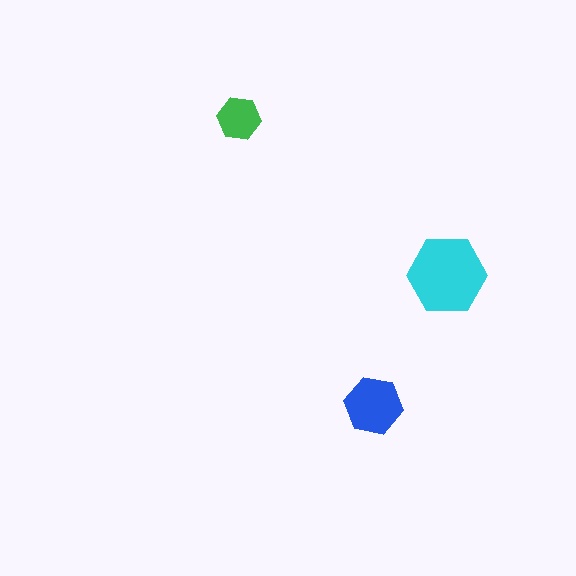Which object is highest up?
The green hexagon is topmost.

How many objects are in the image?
There are 3 objects in the image.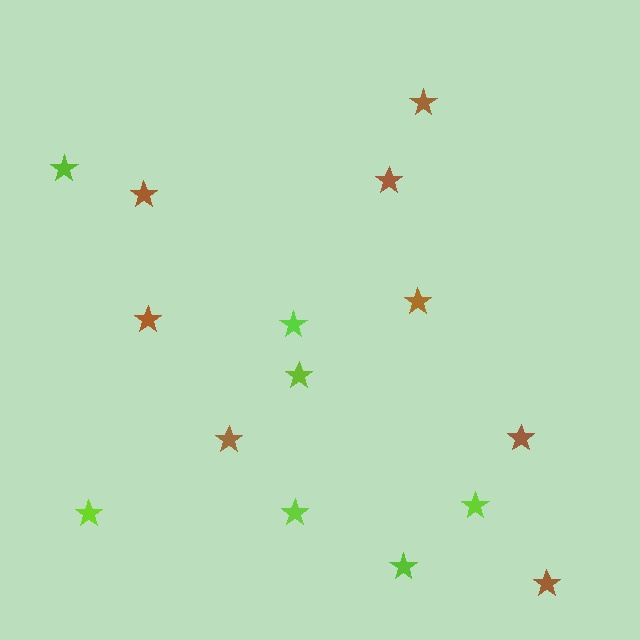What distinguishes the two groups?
There are 2 groups: one group of brown stars (8) and one group of lime stars (7).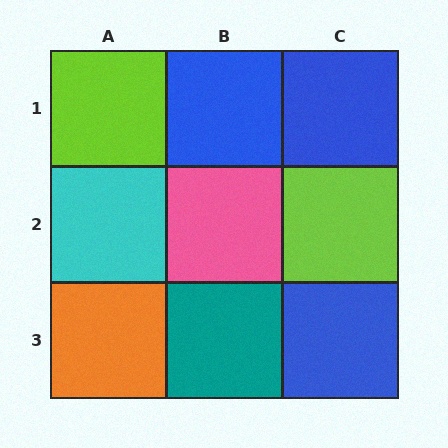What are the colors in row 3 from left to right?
Orange, teal, blue.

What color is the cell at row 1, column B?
Blue.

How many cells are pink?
1 cell is pink.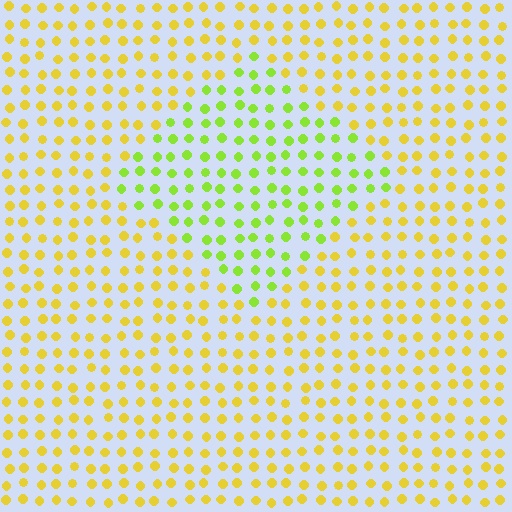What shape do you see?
I see a diamond.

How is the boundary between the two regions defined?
The boundary is defined purely by a slight shift in hue (about 39 degrees). Spacing, size, and orientation are identical on both sides.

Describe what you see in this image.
The image is filled with small yellow elements in a uniform arrangement. A diamond-shaped region is visible where the elements are tinted to a slightly different hue, forming a subtle color boundary.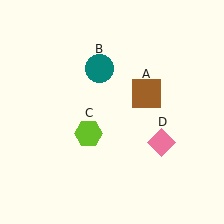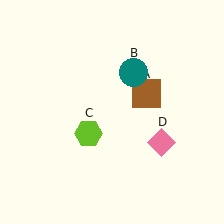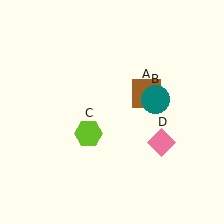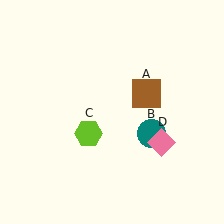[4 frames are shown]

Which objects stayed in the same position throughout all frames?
Brown square (object A) and lime hexagon (object C) and pink diamond (object D) remained stationary.